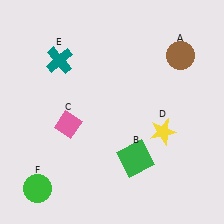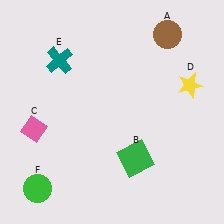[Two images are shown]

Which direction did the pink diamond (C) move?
The pink diamond (C) moved left.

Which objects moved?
The objects that moved are: the brown circle (A), the pink diamond (C), the yellow star (D).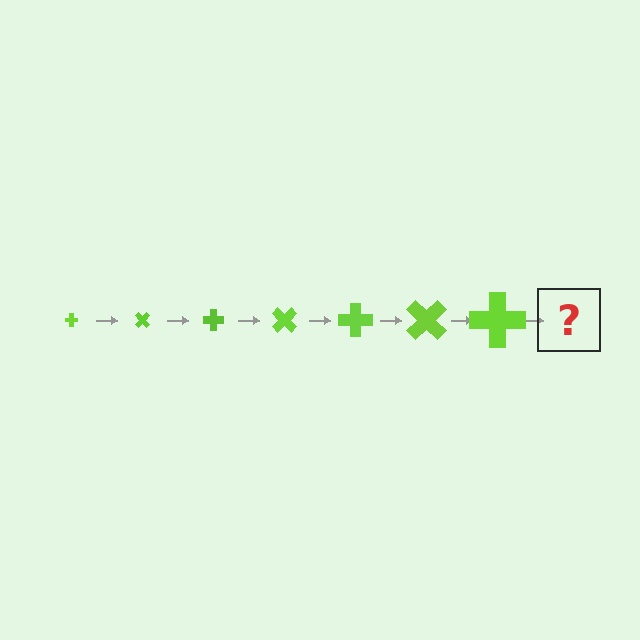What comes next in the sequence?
The next element should be a cross, larger than the previous one and rotated 315 degrees from the start.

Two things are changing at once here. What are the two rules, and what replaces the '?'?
The two rules are that the cross grows larger each step and it rotates 45 degrees each step. The '?' should be a cross, larger than the previous one and rotated 315 degrees from the start.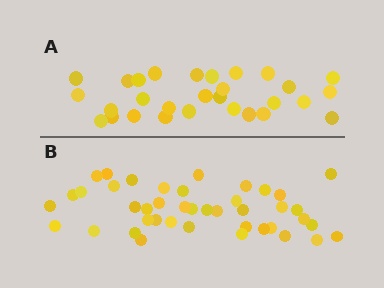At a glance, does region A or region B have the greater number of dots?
Region B (the bottom region) has more dots.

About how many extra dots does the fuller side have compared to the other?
Region B has approximately 15 more dots than region A.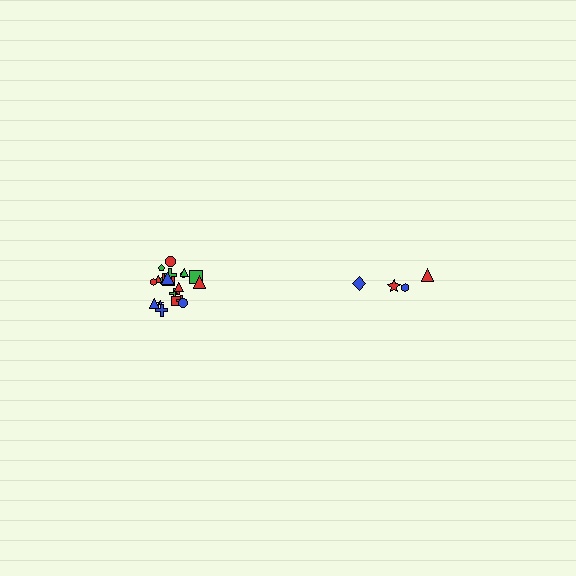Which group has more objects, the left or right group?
The left group.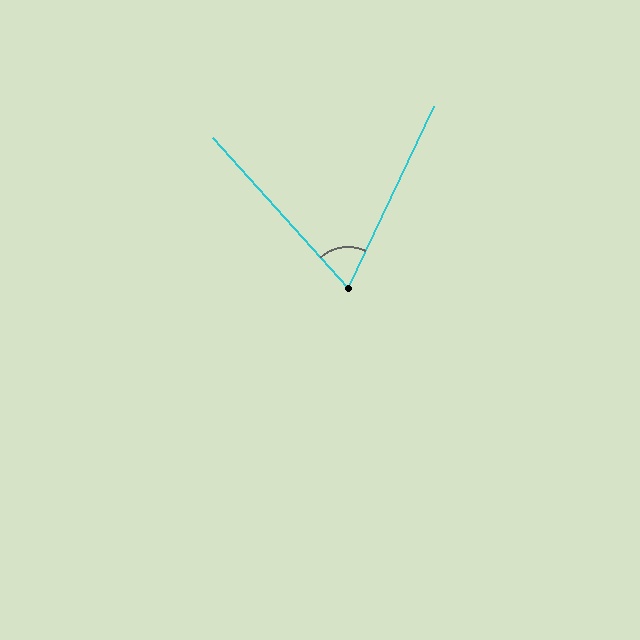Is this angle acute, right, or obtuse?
It is acute.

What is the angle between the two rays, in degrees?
Approximately 67 degrees.